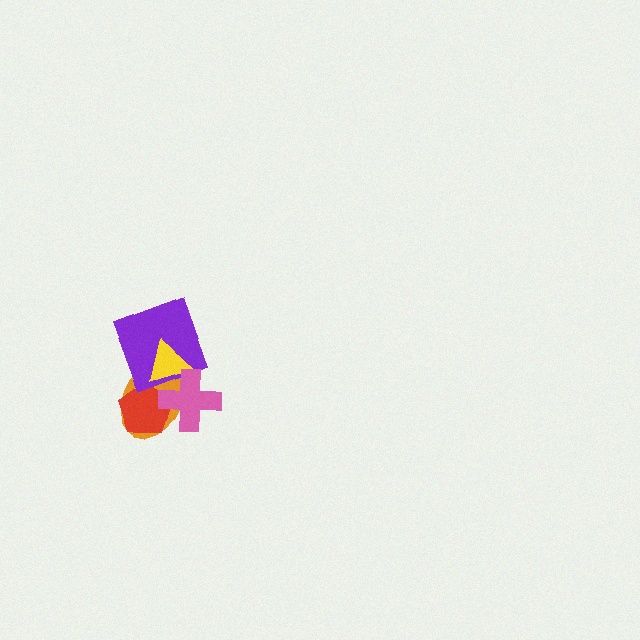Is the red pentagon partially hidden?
Yes, it is partially covered by another shape.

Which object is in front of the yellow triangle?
The pink cross is in front of the yellow triangle.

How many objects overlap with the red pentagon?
2 objects overlap with the red pentagon.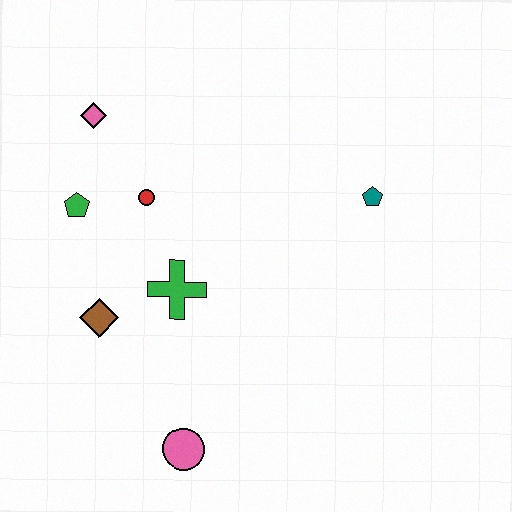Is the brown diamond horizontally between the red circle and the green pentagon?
Yes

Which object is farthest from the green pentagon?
The teal pentagon is farthest from the green pentagon.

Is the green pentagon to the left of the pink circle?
Yes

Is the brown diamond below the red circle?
Yes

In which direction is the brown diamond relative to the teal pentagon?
The brown diamond is to the left of the teal pentagon.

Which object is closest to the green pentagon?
The red circle is closest to the green pentagon.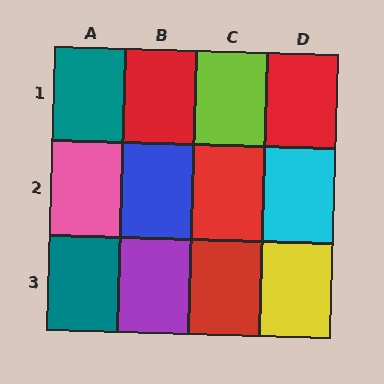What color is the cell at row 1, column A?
Teal.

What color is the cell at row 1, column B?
Red.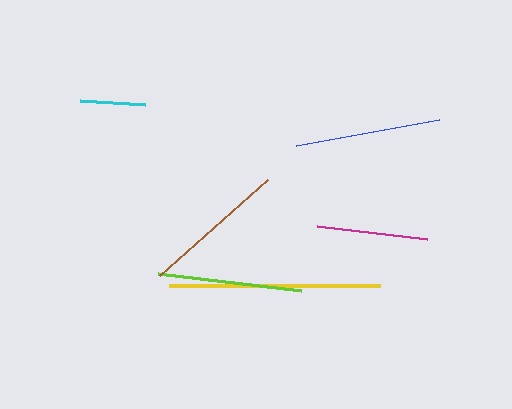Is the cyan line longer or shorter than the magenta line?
The magenta line is longer than the cyan line.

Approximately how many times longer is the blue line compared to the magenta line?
The blue line is approximately 1.3 times the length of the magenta line.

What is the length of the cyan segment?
The cyan segment is approximately 65 pixels long.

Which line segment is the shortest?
The cyan line is the shortest at approximately 65 pixels.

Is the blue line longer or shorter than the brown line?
The blue line is longer than the brown line.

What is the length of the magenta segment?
The magenta segment is approximately 110 pixels long.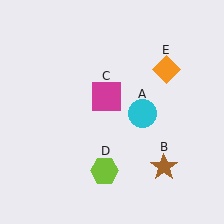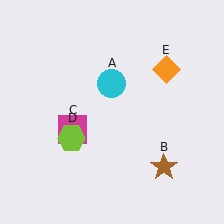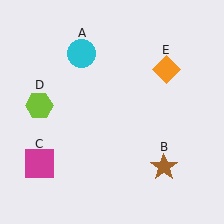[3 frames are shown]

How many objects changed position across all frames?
3 objects changed position: cyan circle (object A), magenta square (object C), lime hexagon (object D).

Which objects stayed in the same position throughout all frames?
Brown star (object B) and orange diamond (object E) remained stationary.